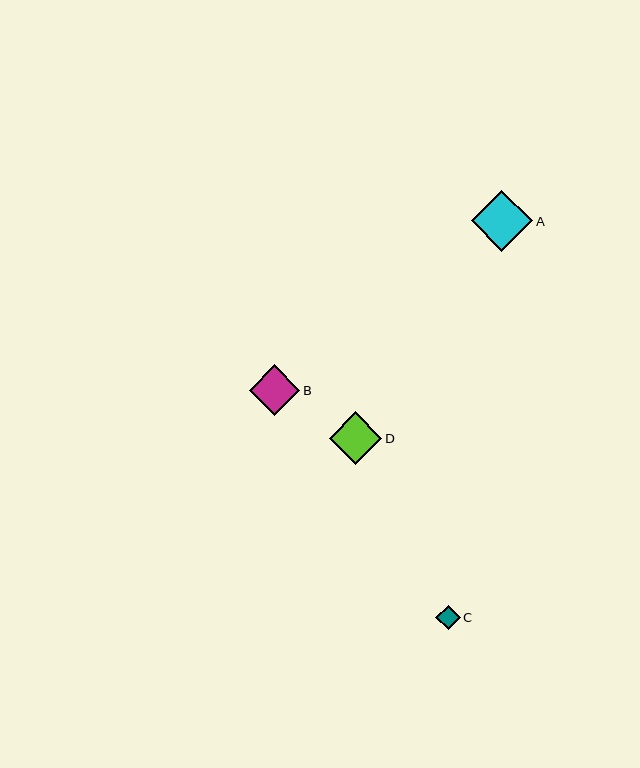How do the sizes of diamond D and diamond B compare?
Diamond D and diamond B are approximately the same size.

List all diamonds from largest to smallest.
From largest to smallest: A, D, B, C.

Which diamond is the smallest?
Diamond C is the smallest with a size of approximately 24 pixels.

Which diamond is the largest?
Diamond A is the largest with a size of approximately 61 pixels.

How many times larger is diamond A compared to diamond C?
Diamond A is approximately 2.5 times the size of diamond C.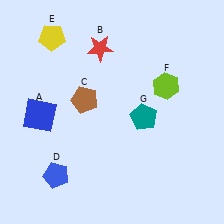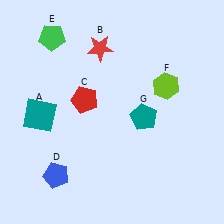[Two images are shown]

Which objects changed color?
A changed from blue to teal. C changed from brown to red. E changed from yellow to green.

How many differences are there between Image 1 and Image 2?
There are 3 differences between the two images.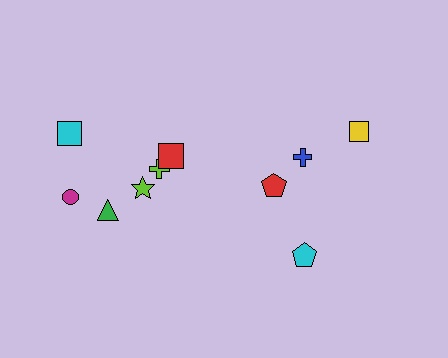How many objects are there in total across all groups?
There are 10 objects.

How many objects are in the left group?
There are 6 objects.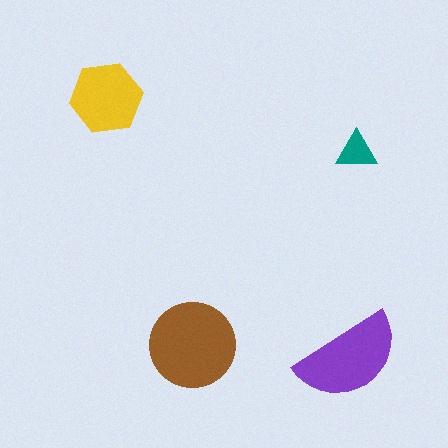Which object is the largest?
The brown circle.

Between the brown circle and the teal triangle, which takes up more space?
The brown circle.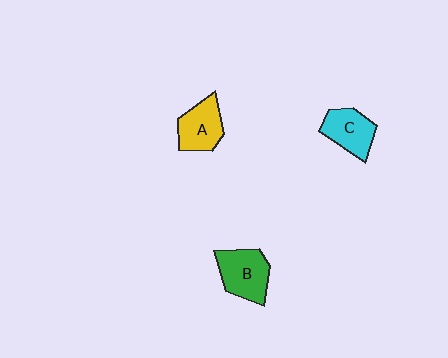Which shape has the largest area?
Shape B (green).